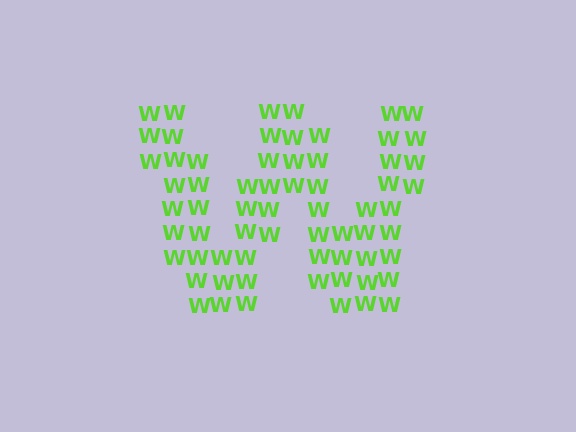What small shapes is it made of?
It is made of small letter W's.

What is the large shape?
The large shape is the letter W.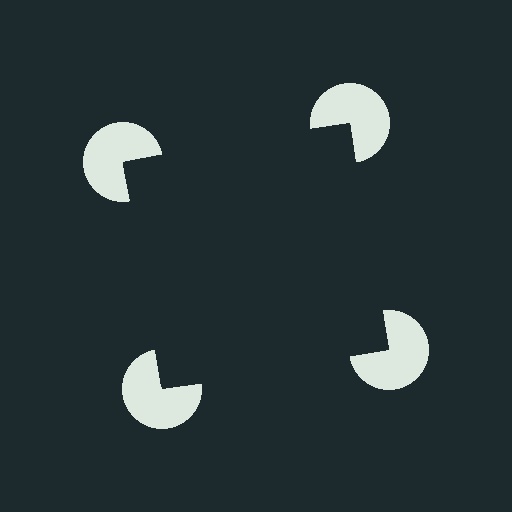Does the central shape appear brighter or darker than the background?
It typically appears slightly darker than the background, even though no actual brightness change is drawn.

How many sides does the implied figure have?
4 sides.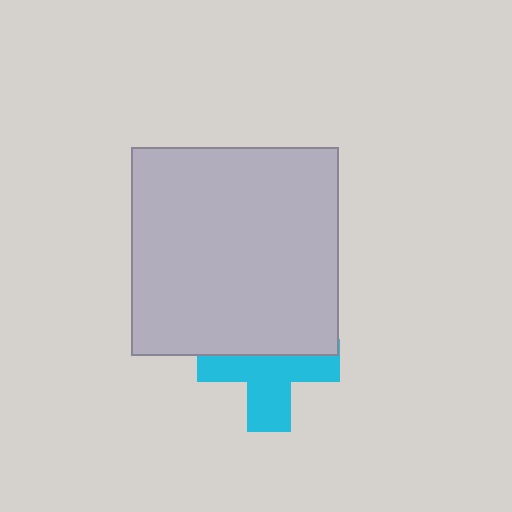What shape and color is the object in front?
The object in front is a light gray square.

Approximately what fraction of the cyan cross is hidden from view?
Roughly 43% of the cyan cross is hidden behind the light gray square.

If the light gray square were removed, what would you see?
You would see the complete cyan cross.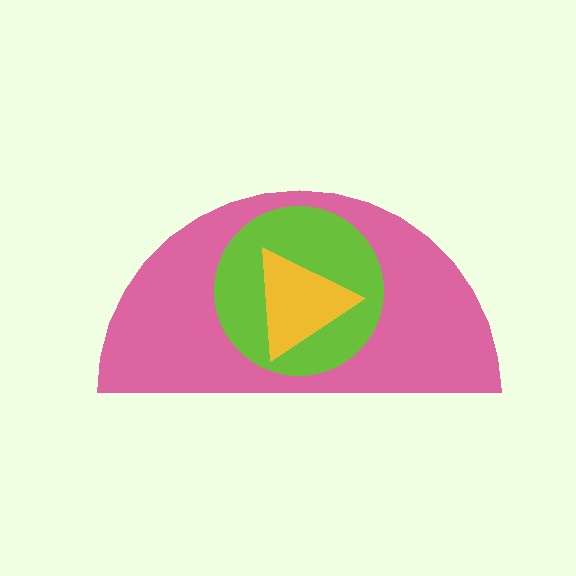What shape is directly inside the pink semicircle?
The lime circle.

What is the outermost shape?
The pink semicircle.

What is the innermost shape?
The yellow triangle.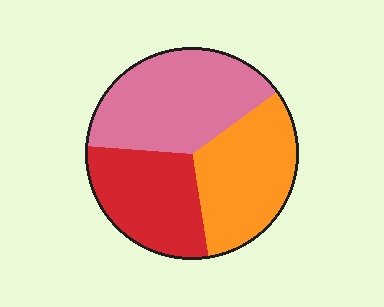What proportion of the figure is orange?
Orange takes up about one third (1/3) of the figure.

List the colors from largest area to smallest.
From largest to smallest: pink, orange, red.